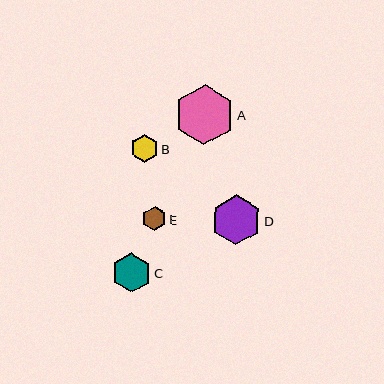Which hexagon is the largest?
Hexagon A is the largest with a size of approximately 60 pixels.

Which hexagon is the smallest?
Hexagon E is the smallest with a size of approximately 23 pixels.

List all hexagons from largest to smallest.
From largest to smallest: A, D, C, B, E.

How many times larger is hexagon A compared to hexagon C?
Hexagon A is approximately 1.5 times the size of hexagon C.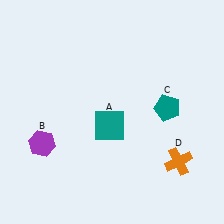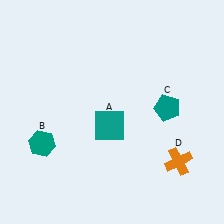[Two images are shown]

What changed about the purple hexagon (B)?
In Image 1, B is purple. In Image 2, it changed to teal.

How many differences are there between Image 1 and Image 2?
There is 1 difference between the two images.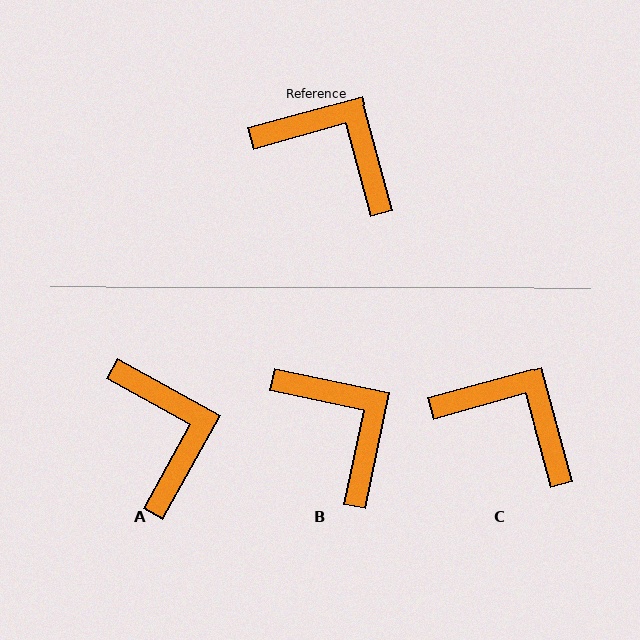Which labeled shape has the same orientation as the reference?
C.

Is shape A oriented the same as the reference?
No, it is off by about 44 degrees.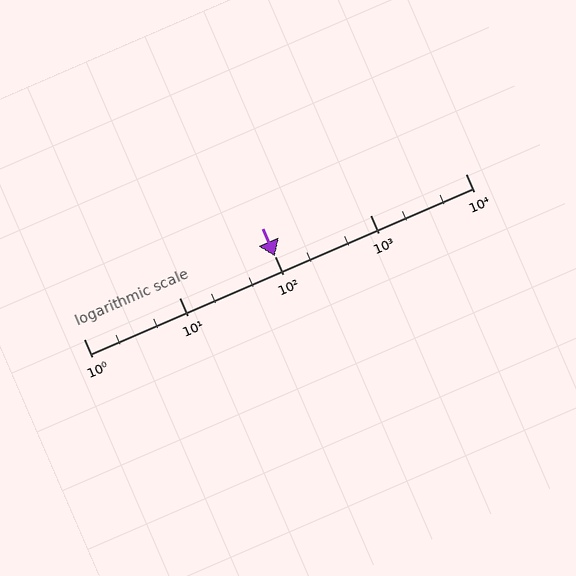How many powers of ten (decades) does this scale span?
The scale spans 4 decades, from 1 to 10000.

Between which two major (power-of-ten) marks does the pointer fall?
The pointer is between 100 and 1000.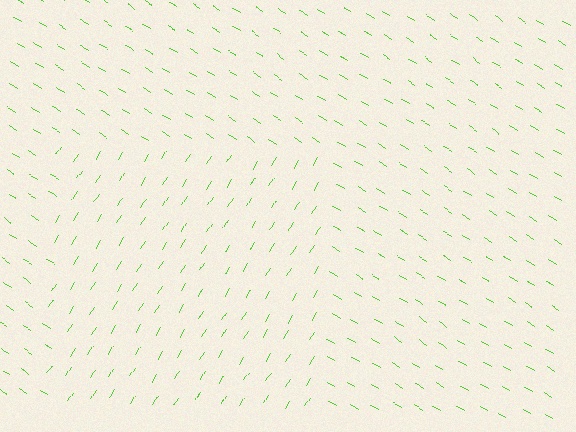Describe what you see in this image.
The image is filled with small lime line segments. A rectangle region in the image has lines oriented differently from the surrounding lines, creating a visible texture boundary.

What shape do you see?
I see a rectangle.